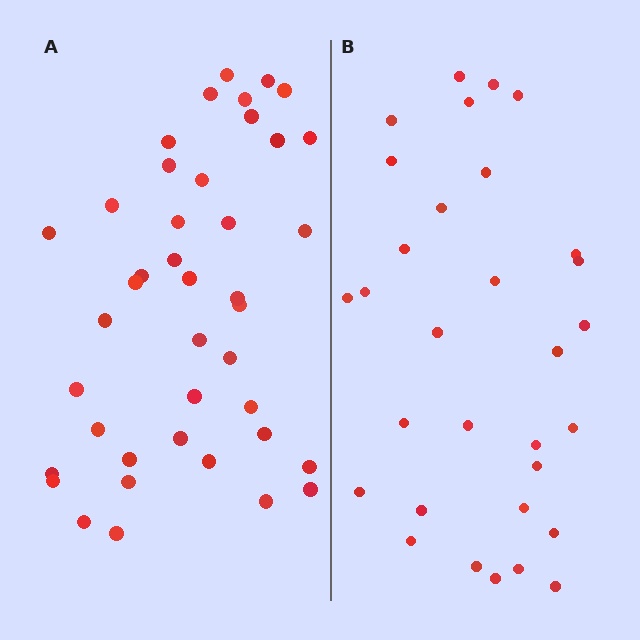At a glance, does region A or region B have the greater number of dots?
Region A (the left region) has more dots.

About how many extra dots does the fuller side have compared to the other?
Region A has roughly 10 or so more dots than region B.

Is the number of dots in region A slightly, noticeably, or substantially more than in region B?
Region A has noticeably more, but not dramatically so. The ratio is roughly 1.3 to 1.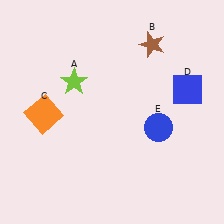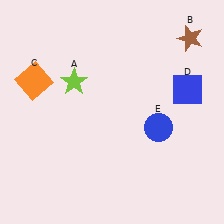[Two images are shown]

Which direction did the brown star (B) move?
The brown star (B) moved right.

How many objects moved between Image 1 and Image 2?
2 objects moved between the two images.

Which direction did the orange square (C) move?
The orange square (C) moved up.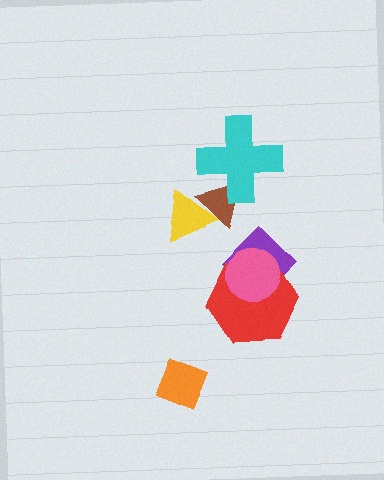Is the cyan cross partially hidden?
No, no other shape covers it.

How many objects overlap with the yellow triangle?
1 object overlaps with the yellow triangle.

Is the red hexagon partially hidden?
Yes, it is partially covered by another shape.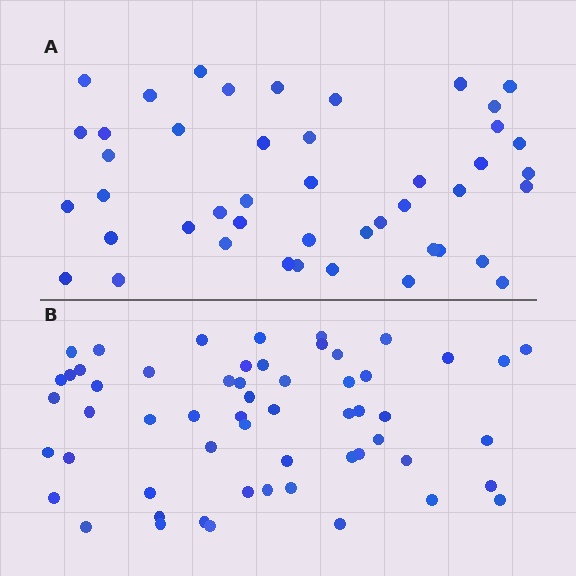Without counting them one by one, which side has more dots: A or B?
Region B (the bottom region) has more dots.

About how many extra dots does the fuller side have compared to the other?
Region B has roughly 12 or so more dots than region A.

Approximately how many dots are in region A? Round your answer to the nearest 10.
About 40 dots. (The exact count is 45, which rounds to 40.)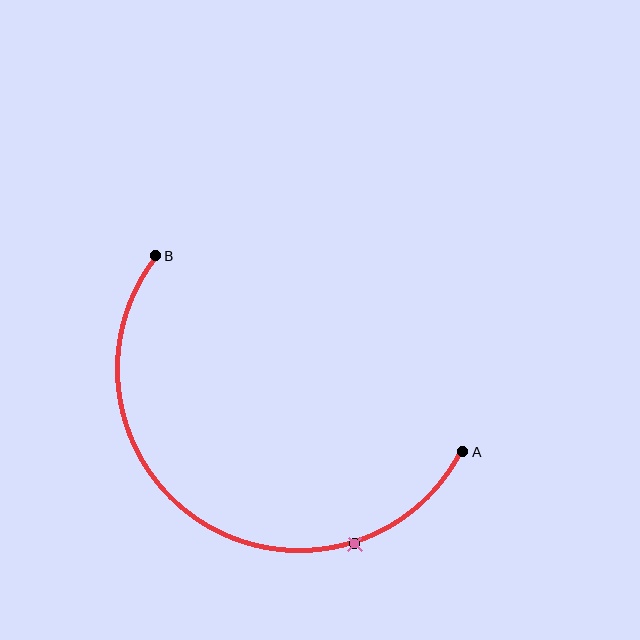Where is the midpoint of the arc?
The arc midpoint is the point on the curve farthest from the straight line joining A and B. It sits below that line.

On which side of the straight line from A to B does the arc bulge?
The arc bulges below the straight line connecting A and B.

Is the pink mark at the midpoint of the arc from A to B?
No. The pink mark lies on the arc but is closer to endpoint A. The arc midpoint would be at the point on the curve equidistant along the arc from both A and B.